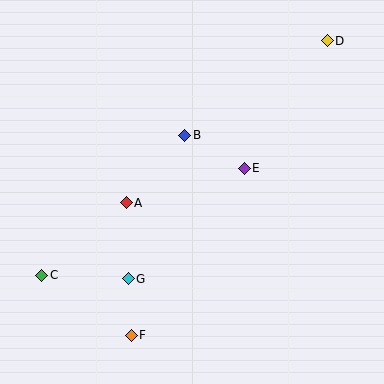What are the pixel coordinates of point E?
Point E is at (244, 168).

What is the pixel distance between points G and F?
The distance between G and F is 57 pixels.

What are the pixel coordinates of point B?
Point B is at (185, 135).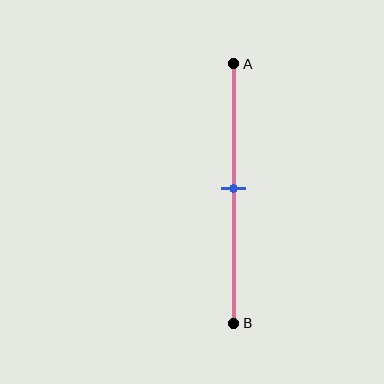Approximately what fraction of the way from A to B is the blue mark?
The blue mark is approximately 50% of the way from A to B.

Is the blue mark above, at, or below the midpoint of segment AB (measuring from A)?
The blue mark is approximately at the midpoint of segment AB.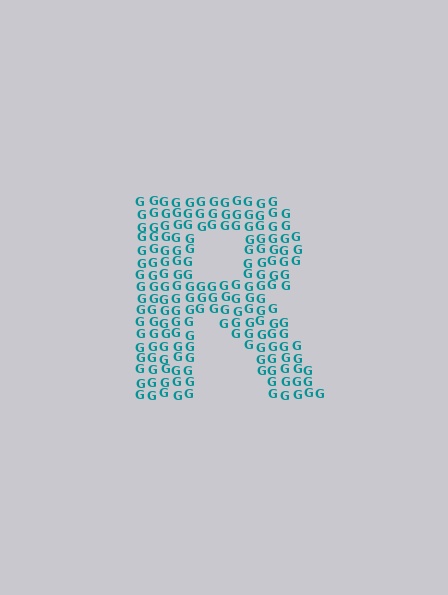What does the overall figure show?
The overall figure shows the letter R.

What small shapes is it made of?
It is made of small letter G's.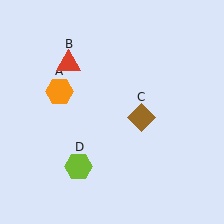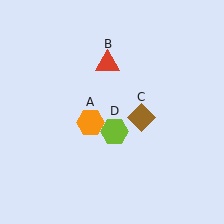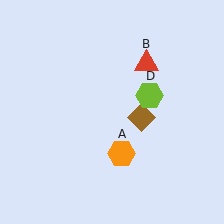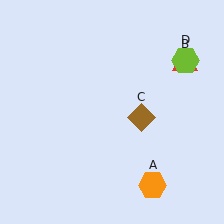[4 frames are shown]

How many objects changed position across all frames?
3 objects changed position: orange hexagon (object A), red triangle (object B), lime hexagon (object D).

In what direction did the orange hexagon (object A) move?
The orange hexagon (object A) moved down and to the right.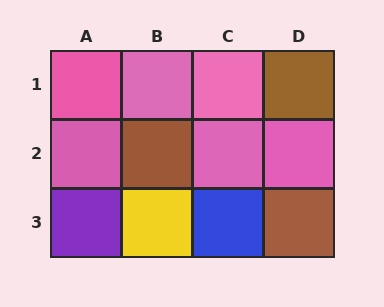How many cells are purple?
1 cell is purple.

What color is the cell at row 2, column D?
Pink.